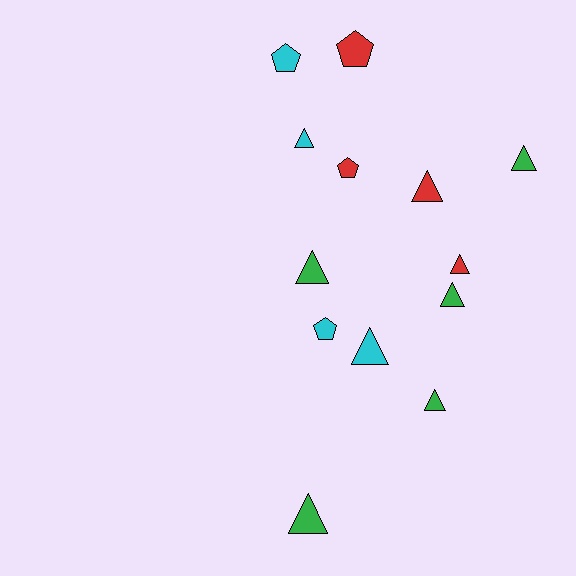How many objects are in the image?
There are 13 objects.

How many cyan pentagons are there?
There are 2 cyan pentagons.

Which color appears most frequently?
Green, with 5 objects.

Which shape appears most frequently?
Triangle, with 9 objects.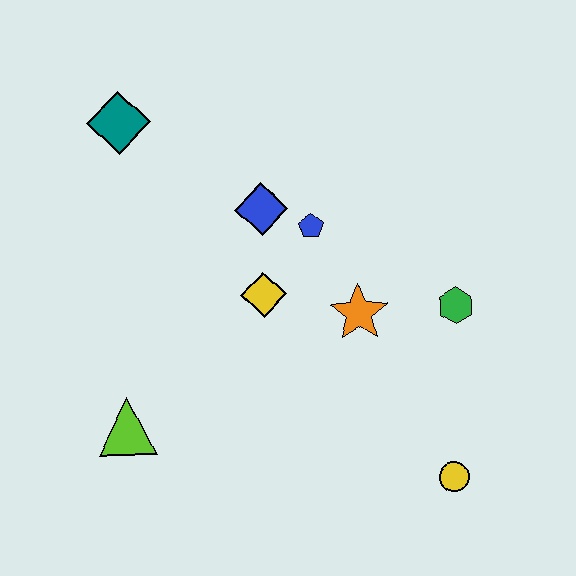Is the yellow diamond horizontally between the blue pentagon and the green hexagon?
No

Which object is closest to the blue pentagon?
The blue diamond is closest to the blue pentagon.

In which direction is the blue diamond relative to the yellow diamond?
The blue diamond is above the yellow diamond.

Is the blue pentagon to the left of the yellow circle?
Yes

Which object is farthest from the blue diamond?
The yellow circle is farthest from the blue diamond.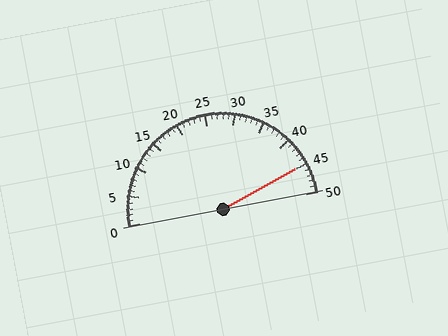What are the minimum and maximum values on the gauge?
The gauge ranges from 0 to 50.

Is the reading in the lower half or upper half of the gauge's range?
The reading is in the upper half of the range (0 to 50).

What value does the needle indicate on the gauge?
The needle indicates approximately 45.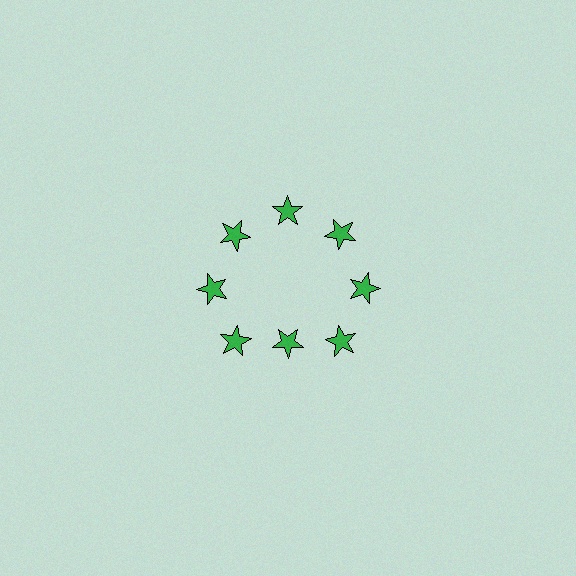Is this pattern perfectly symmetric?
No. The 8 green stars are arranged in a ring, but one element near the 6 o'clock position is pulled inward toward the center, breaking the 8-fold rotational symmetry.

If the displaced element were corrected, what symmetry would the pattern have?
It would have 8-fold rotational symmetry — the pattern would map onto itself every 45 degrees.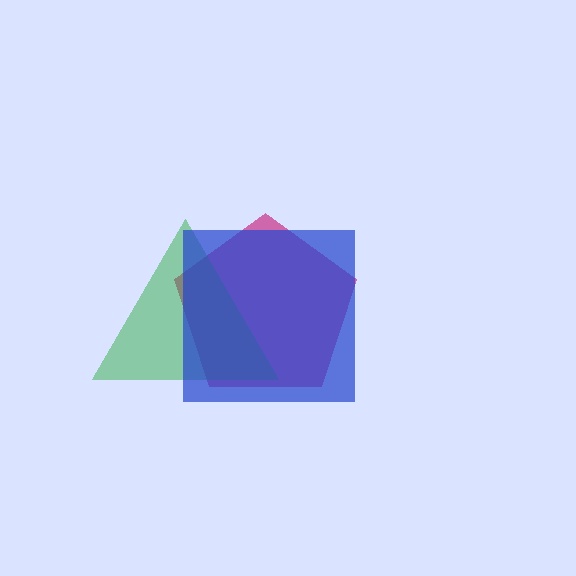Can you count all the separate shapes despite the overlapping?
Yes, there are 3 separate shapes.